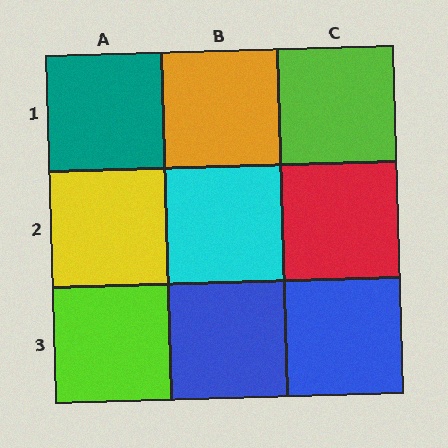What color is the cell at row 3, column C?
Blue.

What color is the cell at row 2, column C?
Red.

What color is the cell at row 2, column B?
Cyan.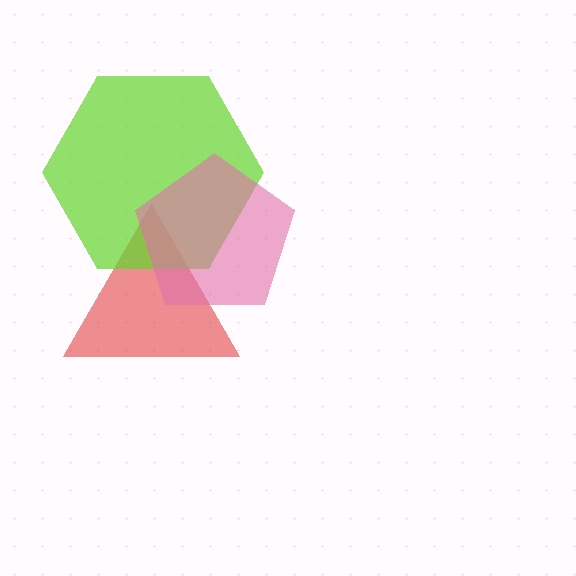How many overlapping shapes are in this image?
There are 3 overlapping shapes in the image.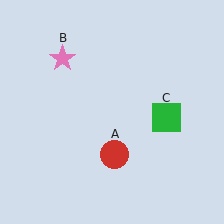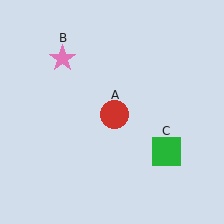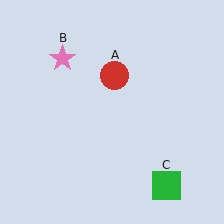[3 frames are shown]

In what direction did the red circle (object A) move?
The red circle (object A) moved up.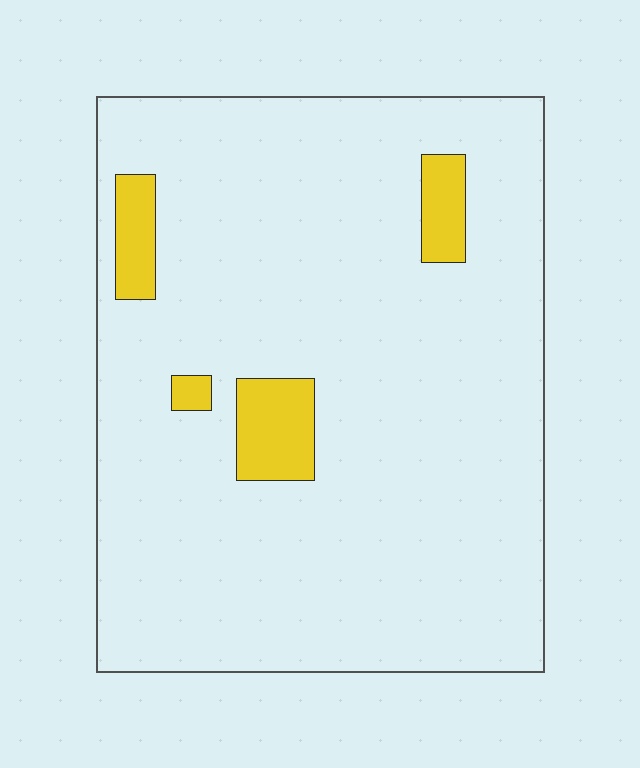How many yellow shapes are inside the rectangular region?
4.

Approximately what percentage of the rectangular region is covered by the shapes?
Approximately 10%.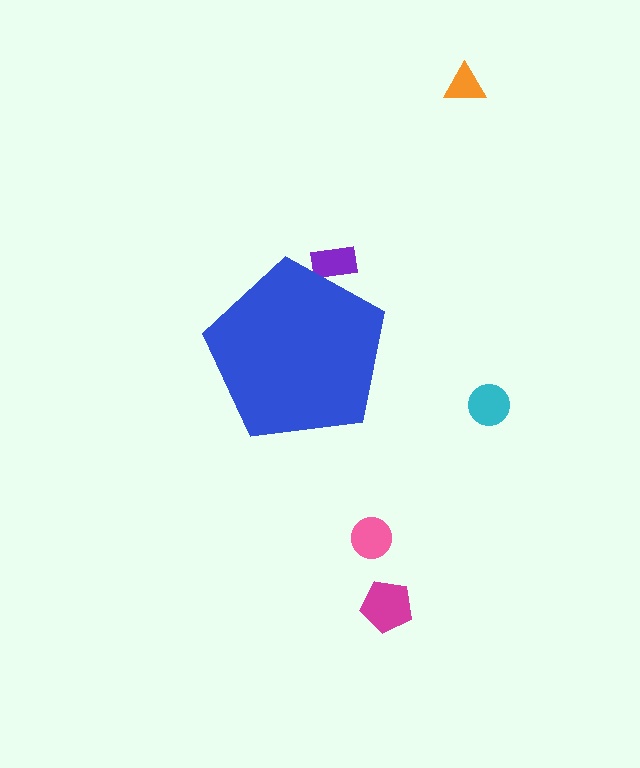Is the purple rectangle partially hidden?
Yes, the purple rectangle is partially hidden behind the blue pentagon.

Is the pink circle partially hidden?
No, the pink circle is fully visible.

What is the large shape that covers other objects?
A blue pentagon.